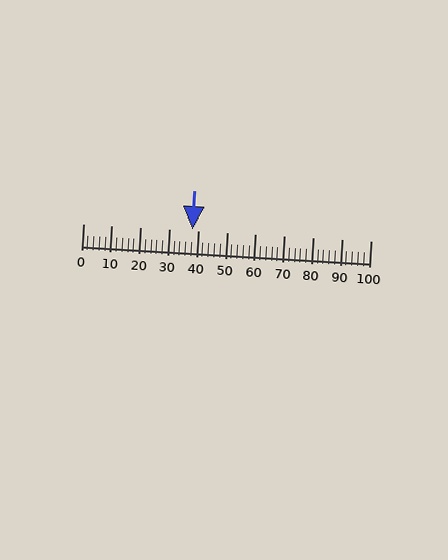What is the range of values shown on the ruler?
The ruler shows values from 0 to 100.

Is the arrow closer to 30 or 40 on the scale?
The arrow is closer to 40.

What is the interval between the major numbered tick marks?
The major tick marks are spaced 10 units apart.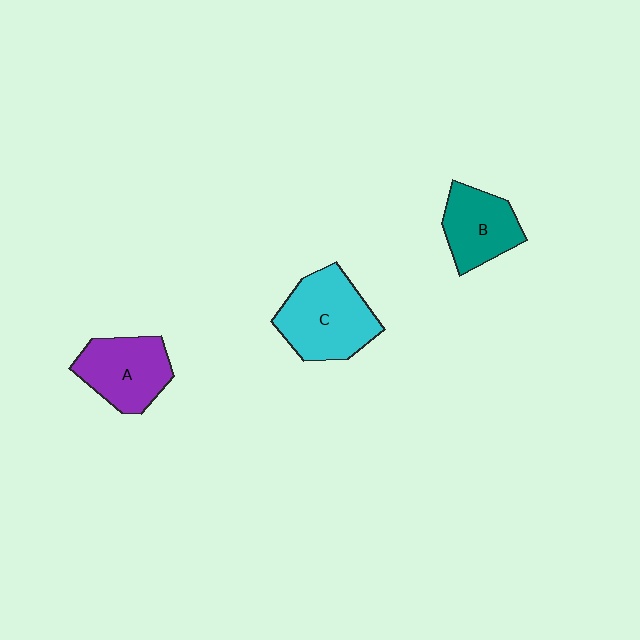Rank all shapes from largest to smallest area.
From largest to smallest: C (cyan), A (purple), B (teal).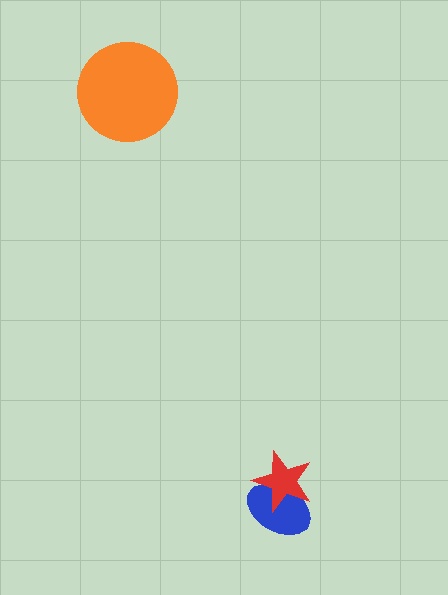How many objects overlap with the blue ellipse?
1 object overlaps with the blue ellipse.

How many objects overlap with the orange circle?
0 objects overlap with the orange circle.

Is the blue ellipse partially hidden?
Yes, it is partially covered by another shape.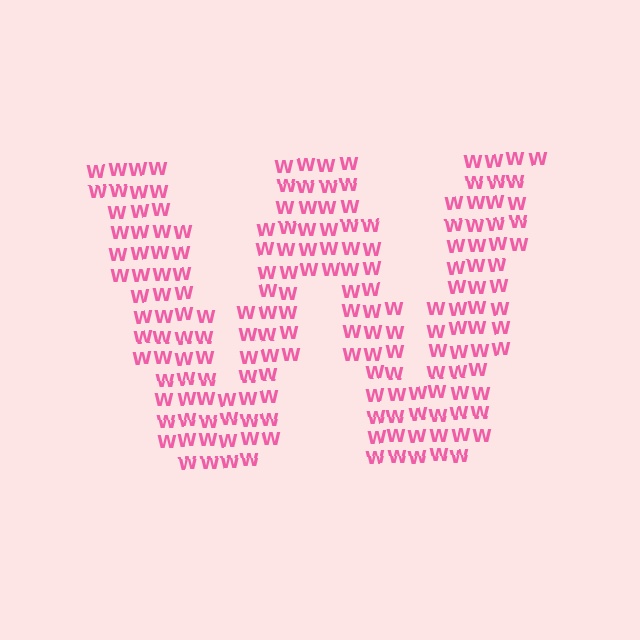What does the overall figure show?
The overall figure shows the letter W.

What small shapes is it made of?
It is made of small letter W's.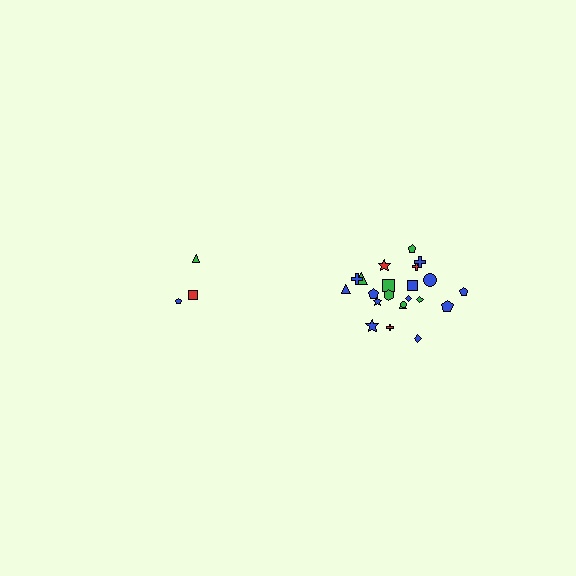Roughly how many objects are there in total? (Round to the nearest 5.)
Roughly 25 objects in total.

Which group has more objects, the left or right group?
The right group.